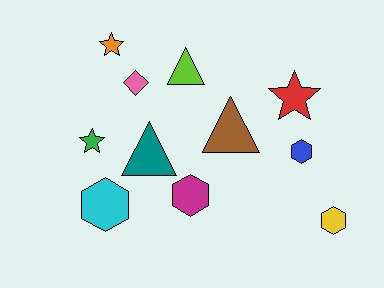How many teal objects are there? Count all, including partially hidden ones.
There is 1 teal object.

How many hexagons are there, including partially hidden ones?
There are 4 hexagons.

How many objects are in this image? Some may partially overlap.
There are 11 objects.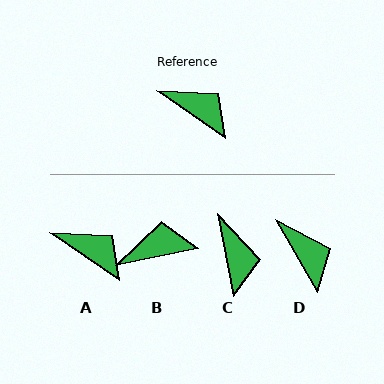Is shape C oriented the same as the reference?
No, it is off by about 45 degrees.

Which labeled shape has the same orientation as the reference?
A.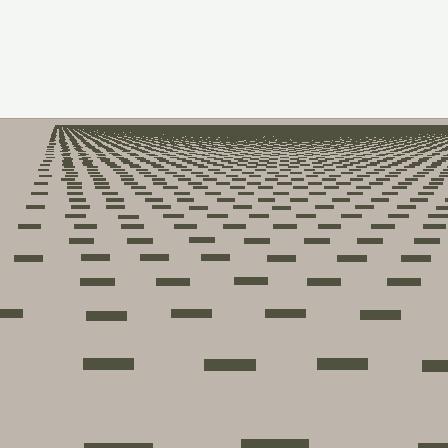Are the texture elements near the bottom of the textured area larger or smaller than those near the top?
Larger. Near the bottom, elements are closer to the viewer and appear at a bigger on-screen size.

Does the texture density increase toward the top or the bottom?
Density increases toward the top.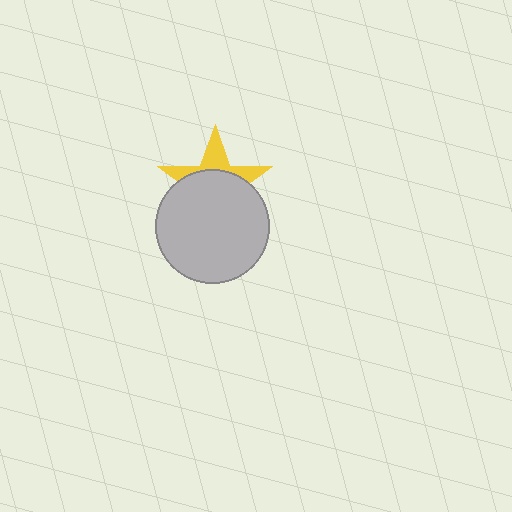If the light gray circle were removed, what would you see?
You would see the complete yellow star.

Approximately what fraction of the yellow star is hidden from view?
Roughly 64% of the yellow star is hidden behind the light gray circle.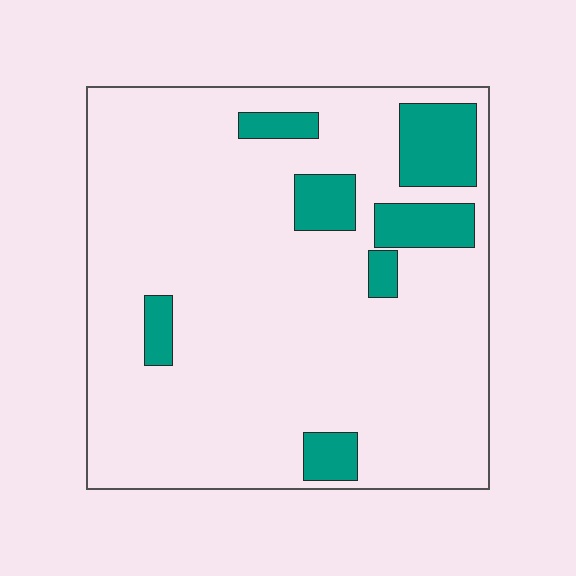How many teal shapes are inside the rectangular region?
7.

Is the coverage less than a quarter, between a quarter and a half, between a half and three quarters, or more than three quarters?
Less than a quarter.